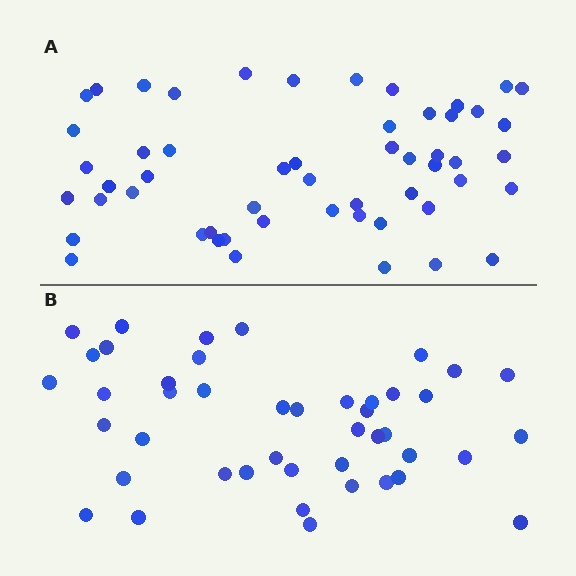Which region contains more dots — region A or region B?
Region A (the top region) has more dots.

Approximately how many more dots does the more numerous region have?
Region A has roughly 10 or so more dots than region B.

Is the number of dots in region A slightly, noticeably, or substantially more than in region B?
Region A has only slightly more — the two regions are fairly close. The ratio is roughly 1.2 to 1.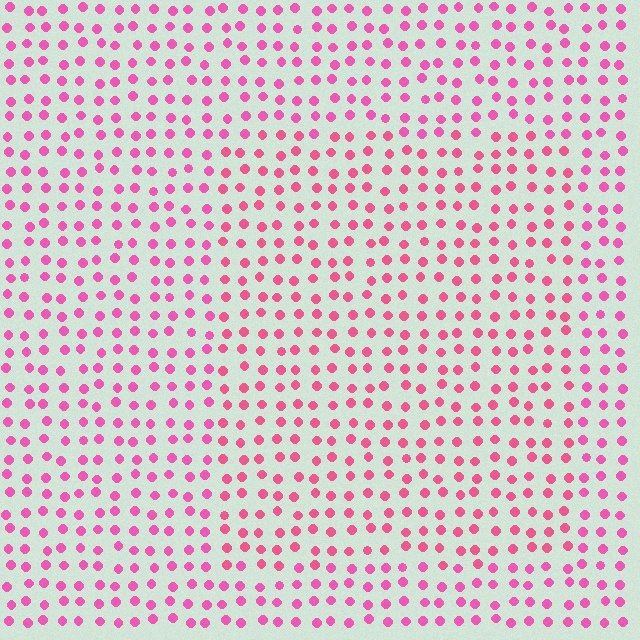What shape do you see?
I see a rectangle.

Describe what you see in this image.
The image is filled with small pink elements in a uniform arrangement. A rectangle-shaped region is visible where the elements are tinted to a slightly different hue, forming a subtle color boundary.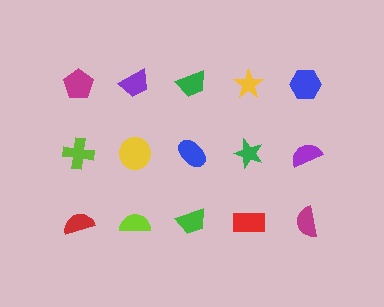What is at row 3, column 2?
A lime semicircle.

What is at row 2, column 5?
A purple semicircle.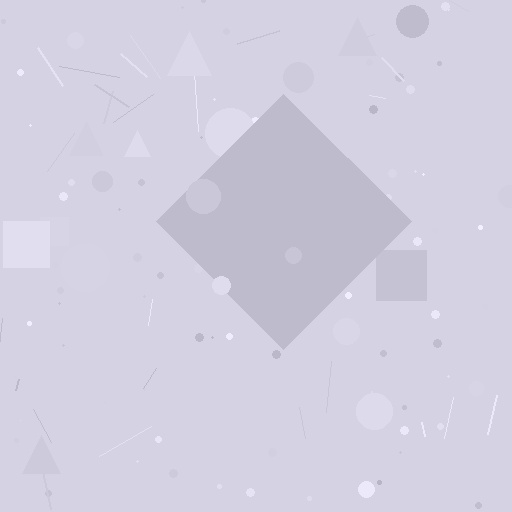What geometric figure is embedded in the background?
A diamond is embedded in the background.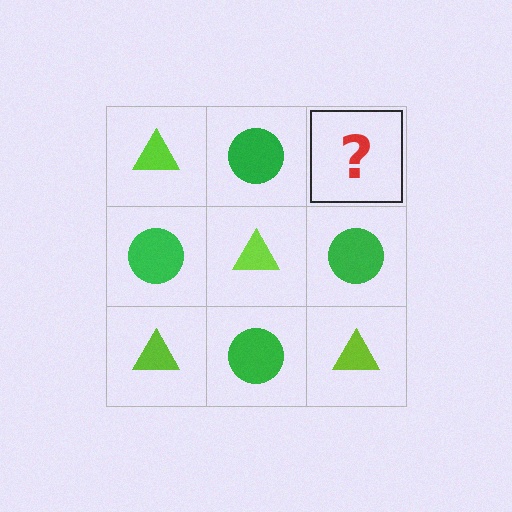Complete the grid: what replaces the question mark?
The question mark should be replaced with a lime triangle.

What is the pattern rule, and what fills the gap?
The rule is that it alternates lime triangle and green circle in a checkerboard pattern. The gap should be filled with a lime triangle.